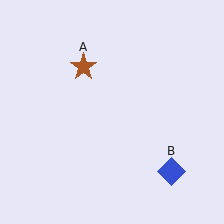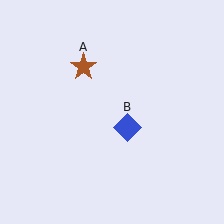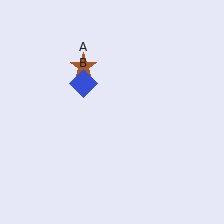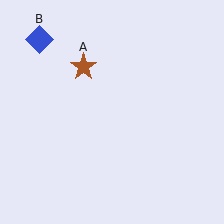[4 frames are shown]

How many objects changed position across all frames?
1 object changed position: blue diamond (object B).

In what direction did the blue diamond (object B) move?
The blue diamond (object B) moved up and to the left.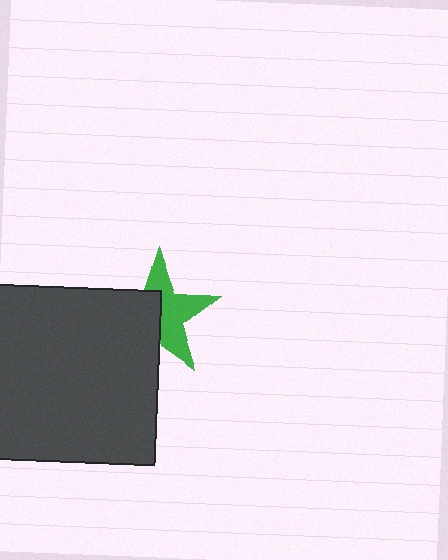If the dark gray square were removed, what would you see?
You would see the complete green star.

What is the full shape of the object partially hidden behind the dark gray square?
The partially hidden object is a green star.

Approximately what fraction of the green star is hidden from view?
Roughly 48% of the green star is hidden behind the dark gray square.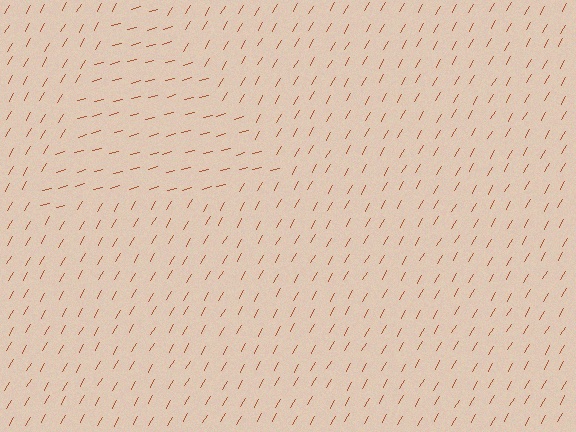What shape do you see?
I see a triangle.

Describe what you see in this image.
The image is filled with small brown line segments. A triangle region in the image has lines oriented differently from the surrounding lines, creating a visible texture boundary.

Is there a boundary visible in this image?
Yes, there is a texture boundary formed by a change in line orientation.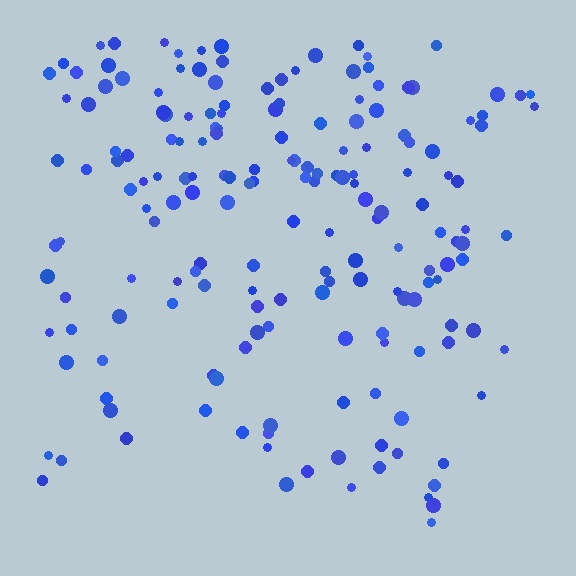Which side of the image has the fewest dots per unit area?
The bottom.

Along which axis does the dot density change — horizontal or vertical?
Vertical.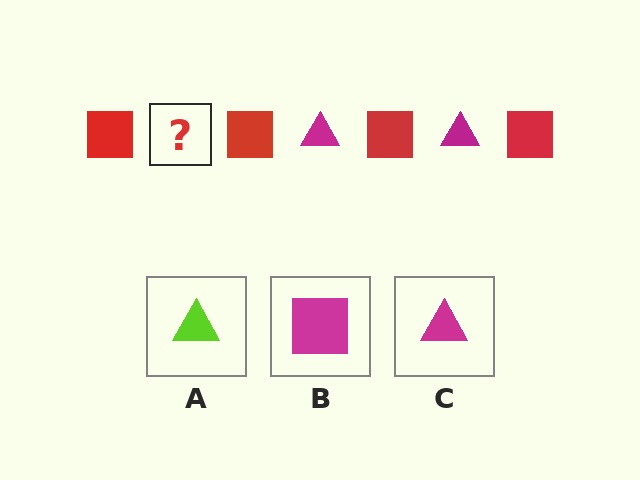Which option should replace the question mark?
Option C.